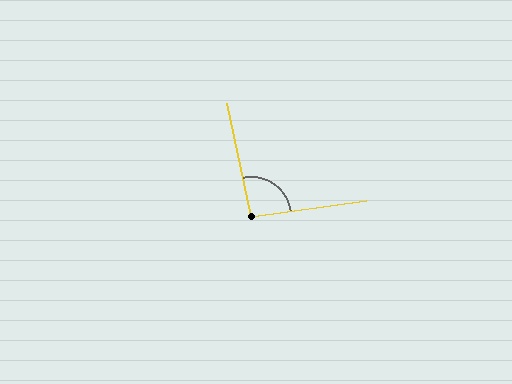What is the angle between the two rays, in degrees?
Approximately 94 degrees.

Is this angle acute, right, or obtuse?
It is approximately a right angle.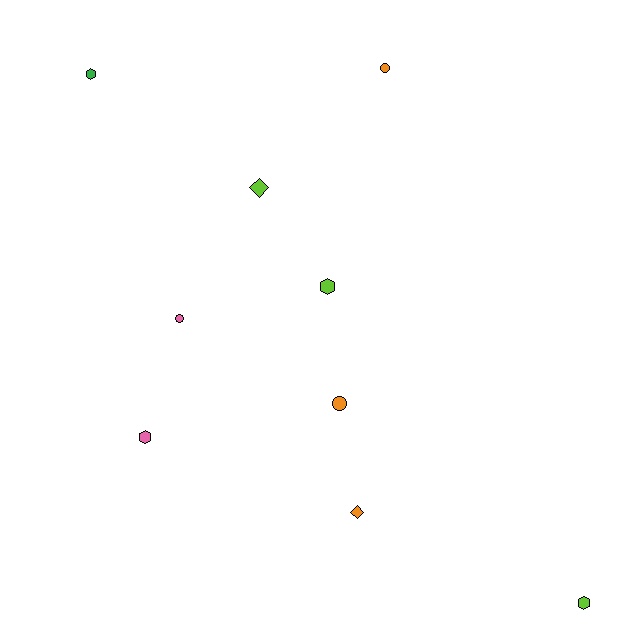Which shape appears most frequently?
Hexagon, with 4 objects.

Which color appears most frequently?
Orange, with 3 objects.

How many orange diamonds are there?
There is 1 orange diamond.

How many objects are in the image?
There are 9 objects.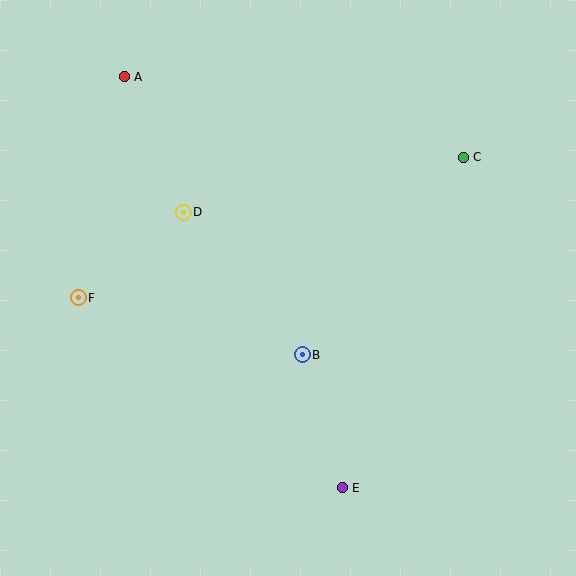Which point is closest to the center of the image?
Point B at (302, 355) is closest to the center.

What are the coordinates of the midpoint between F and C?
The midpoint between F and C is at (271, 227).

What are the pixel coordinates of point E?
Point E is at (342, 488).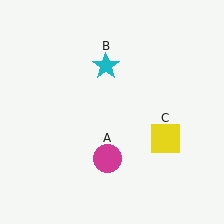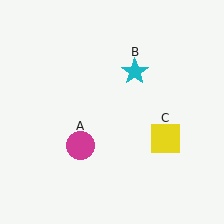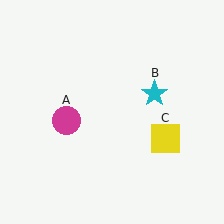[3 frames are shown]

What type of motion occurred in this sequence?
The magenta circle (object A), cyan star (object B) rotated clockwise around the center of the scene.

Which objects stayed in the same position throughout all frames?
Yellow square (object C) remained stationary.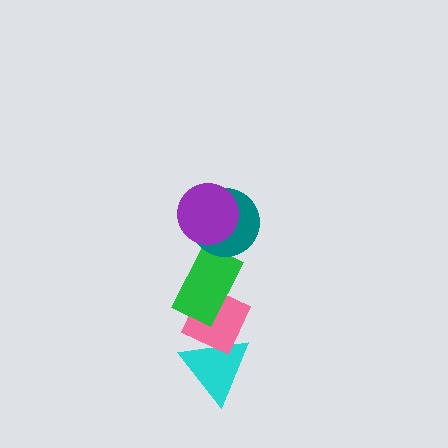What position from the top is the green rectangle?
The green rectangle is 3rd from the top.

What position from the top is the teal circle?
The teal circle is 2nd from the top.